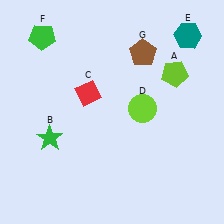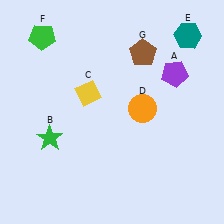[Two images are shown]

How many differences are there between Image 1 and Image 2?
There are 3 differences between the two images.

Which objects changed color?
A changed from lime to purple. C changed from red to yellow. D changed from lime to orange.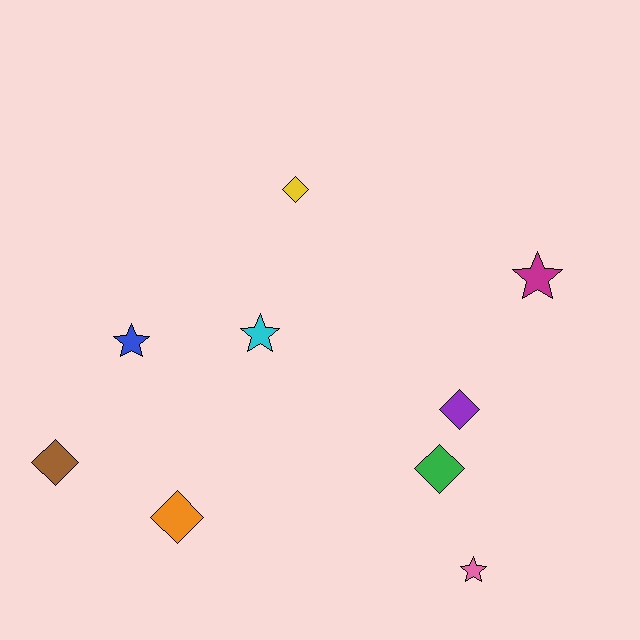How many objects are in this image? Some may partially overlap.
There are 9 objects.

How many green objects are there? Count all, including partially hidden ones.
There is 1 green object.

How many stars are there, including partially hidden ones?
There are 4 stars.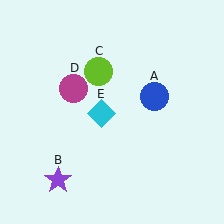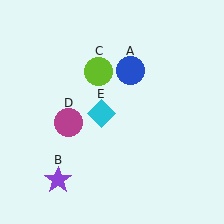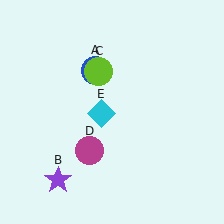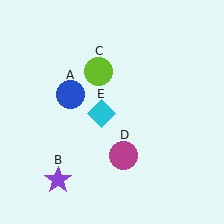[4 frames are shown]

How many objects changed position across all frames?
2 objects changed position: blue circle (object A), magenta circle (object D).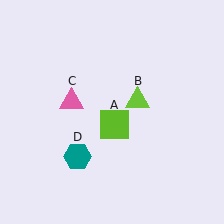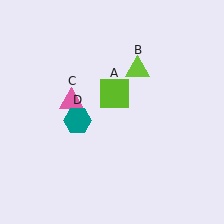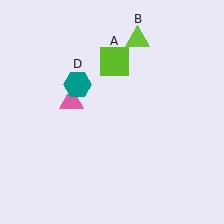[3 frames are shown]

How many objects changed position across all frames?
3 objects changed position: lime square (object A), lime triangle (object B), teal hexagon (object D).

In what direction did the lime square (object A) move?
The lime square (object A) moved up.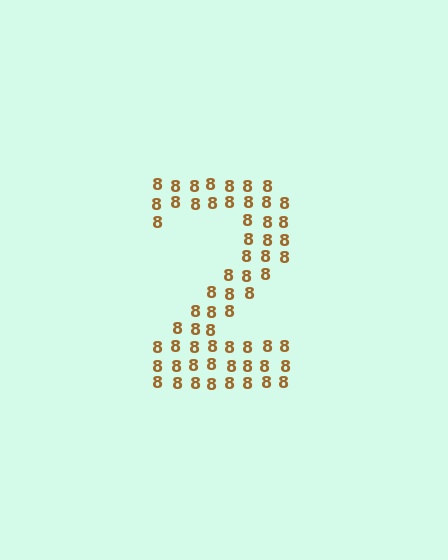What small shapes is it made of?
It is made of small digit 8's.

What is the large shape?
The large shape is the digit 2.